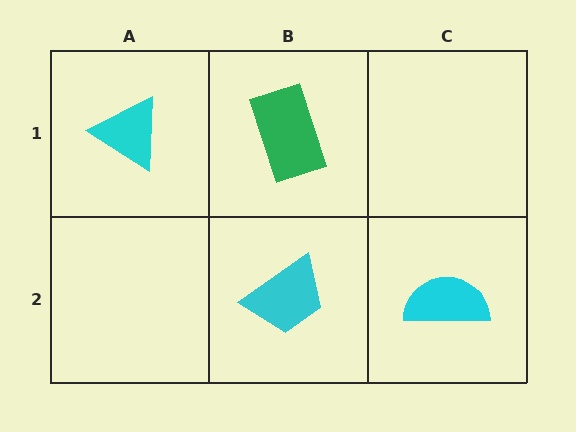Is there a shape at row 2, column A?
No, that cell is empty.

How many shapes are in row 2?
2 shapes.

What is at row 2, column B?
A cyan trapezoid.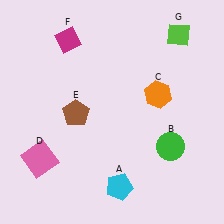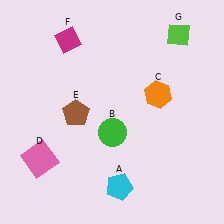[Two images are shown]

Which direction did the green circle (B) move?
The green circle (B) moved left.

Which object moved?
The green circle (B) moved left.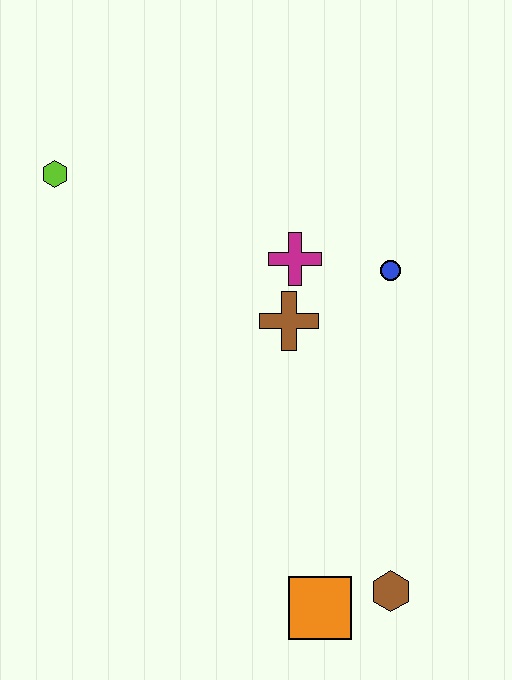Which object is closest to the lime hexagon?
The magenta cross is closest to the lime hexagon.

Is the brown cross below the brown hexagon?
No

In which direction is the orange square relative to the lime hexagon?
The orange square is below the lime hexagon.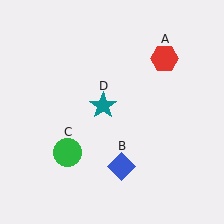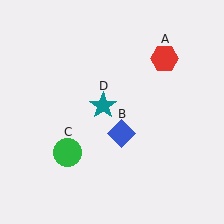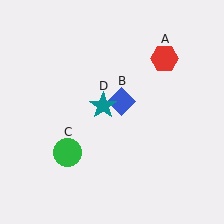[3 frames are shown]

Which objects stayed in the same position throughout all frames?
Red hexagon (object A) and green circle (object C) and teal star (object D) remained stationary.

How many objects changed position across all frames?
1 object changed position: blue diamond (object B).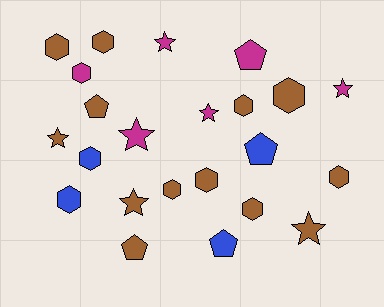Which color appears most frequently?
Brown, with 13 objects.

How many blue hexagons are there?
There are 2 blue hexagons.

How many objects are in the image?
There are 23 objects.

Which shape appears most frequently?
Hexagon, with 11 objects.